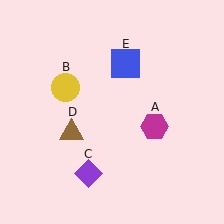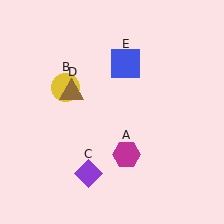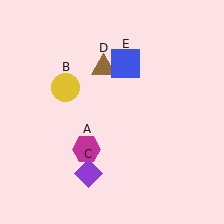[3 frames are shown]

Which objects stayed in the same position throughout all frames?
Yellow circle (object B) and purple diamond (object C) and blue square (object E) remained stationary.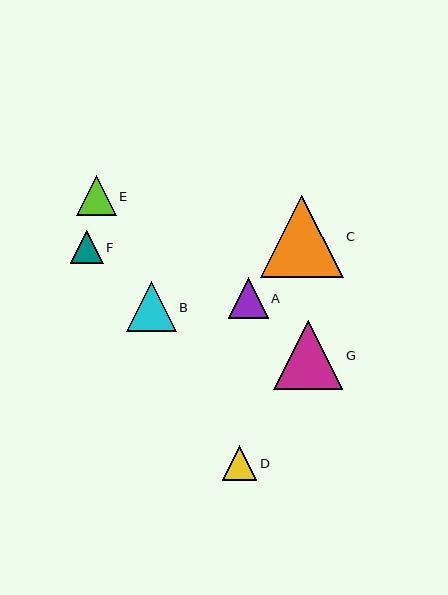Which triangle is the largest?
Triangle C is the largest with a size of approximately 83 pixels.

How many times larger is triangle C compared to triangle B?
Triangle C is approximately 1.6 times the size of triangle B.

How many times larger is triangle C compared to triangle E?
Triangle C is approximately 2.1 times the size of triangle E.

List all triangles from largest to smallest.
From largest to smallest: C, G, B, A, E, D, F.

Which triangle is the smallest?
Triangle F is the smallest with a size of approximately 33 pixels.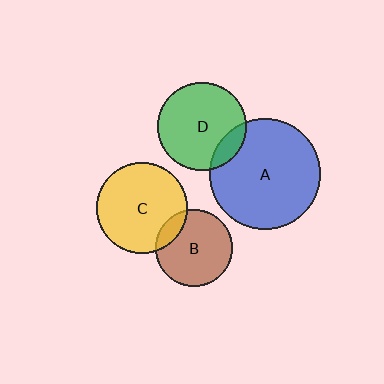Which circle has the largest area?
Circle A (blue).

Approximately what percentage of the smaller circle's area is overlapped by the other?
Approximately 15%.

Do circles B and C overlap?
Yes.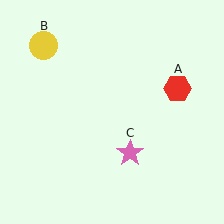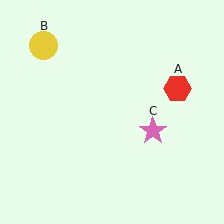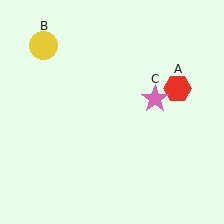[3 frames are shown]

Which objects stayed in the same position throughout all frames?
Red hexagon (object A) and yellow circle (object B) remained stationary.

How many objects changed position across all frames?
1 object changed position: pink star (object C).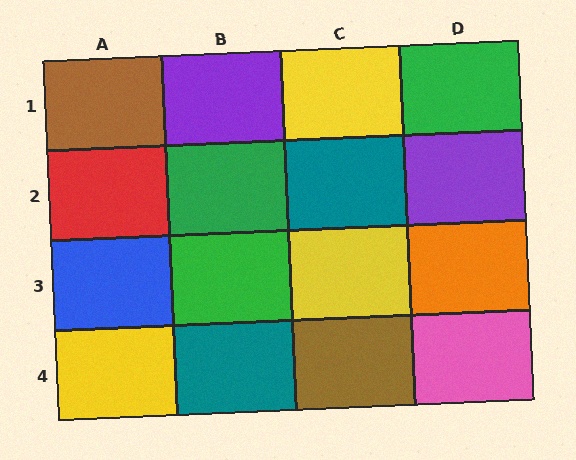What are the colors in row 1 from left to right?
Brown, purple, yellow, green.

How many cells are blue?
1 cell is blue.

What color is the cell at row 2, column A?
Red.